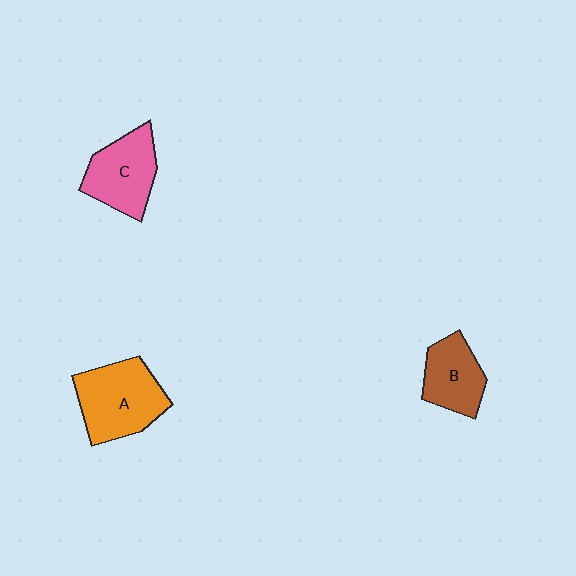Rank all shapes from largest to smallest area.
From largest to smallest: A (orange), C (pink), B (brown).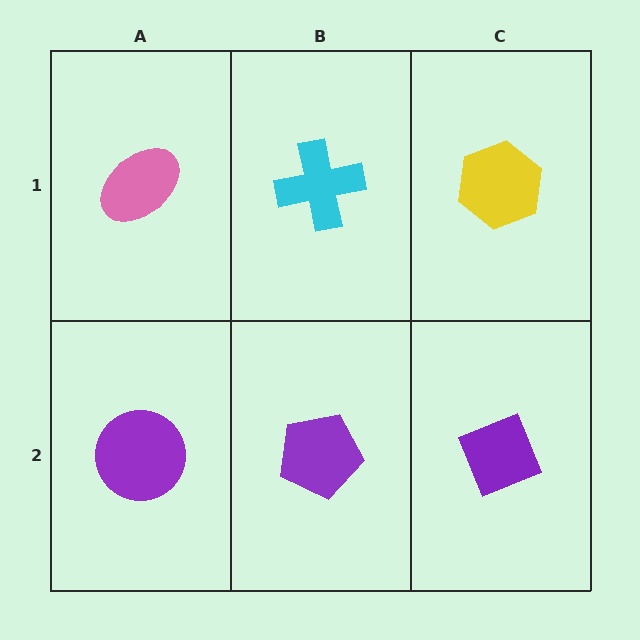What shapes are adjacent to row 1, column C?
A purple diamond (row 2, column C), a cyan cross (row 1, column B).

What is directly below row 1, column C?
A purple diamond.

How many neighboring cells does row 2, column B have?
3.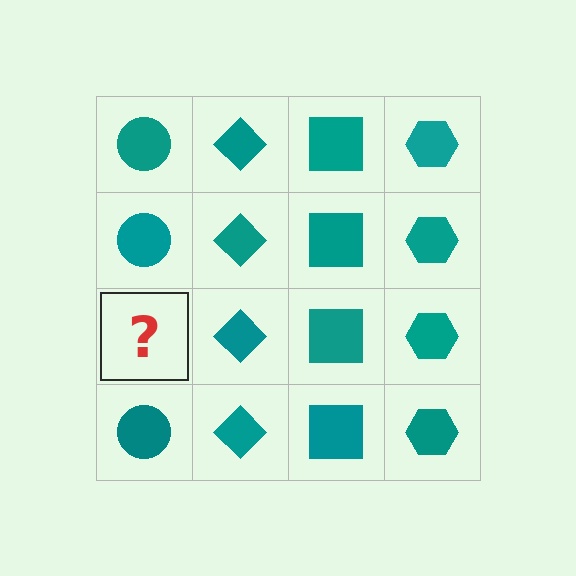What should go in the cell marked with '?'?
The missing cell should contain a teal circle.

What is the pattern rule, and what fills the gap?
The rule is that each column has a consistent shape. The gap should be filled with a teal circle.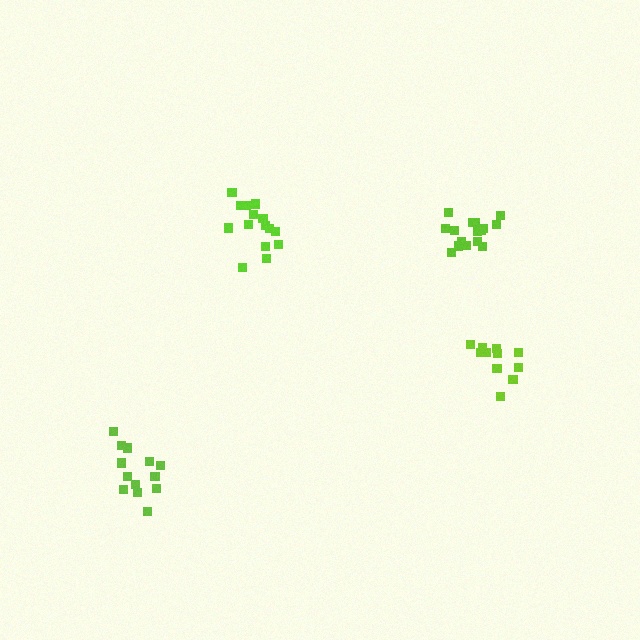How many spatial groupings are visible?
There are 4 spatial groupings.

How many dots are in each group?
Group 1: 16 dots, Group 2: 11 dots, Group 3: 13 dots, Group 4: 15 dots (55 total).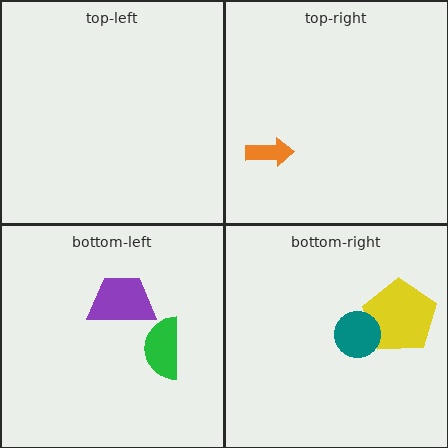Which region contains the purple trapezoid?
The bottom-left region.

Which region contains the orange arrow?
The top-right region.